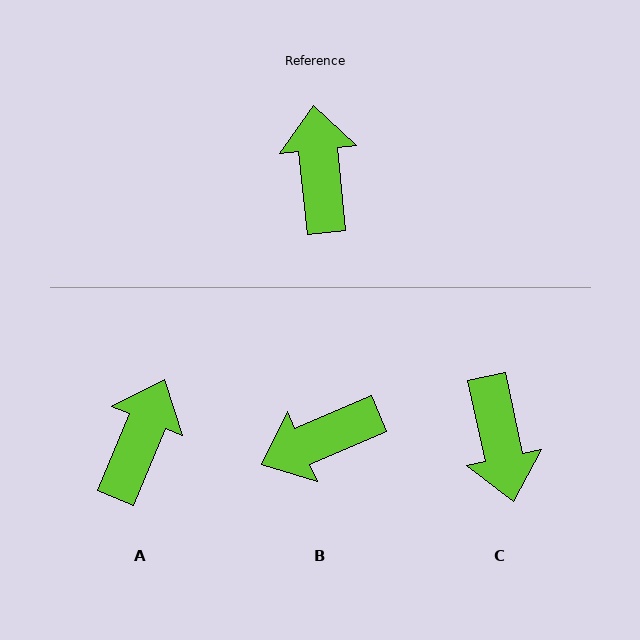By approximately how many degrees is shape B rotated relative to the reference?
Approximately 107 degrees counter-clockwise.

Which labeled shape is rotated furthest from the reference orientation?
C, about 174 degrees away.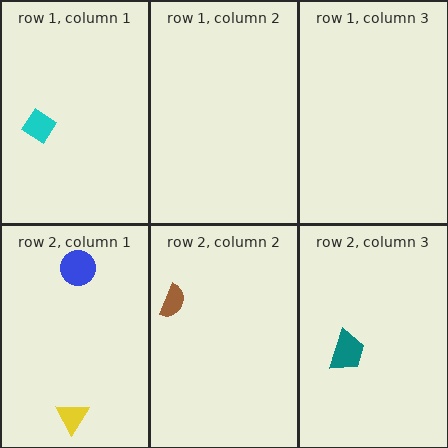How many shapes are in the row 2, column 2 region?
1.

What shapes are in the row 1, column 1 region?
The cyan diamond.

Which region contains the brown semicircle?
The row 2, column 2 region.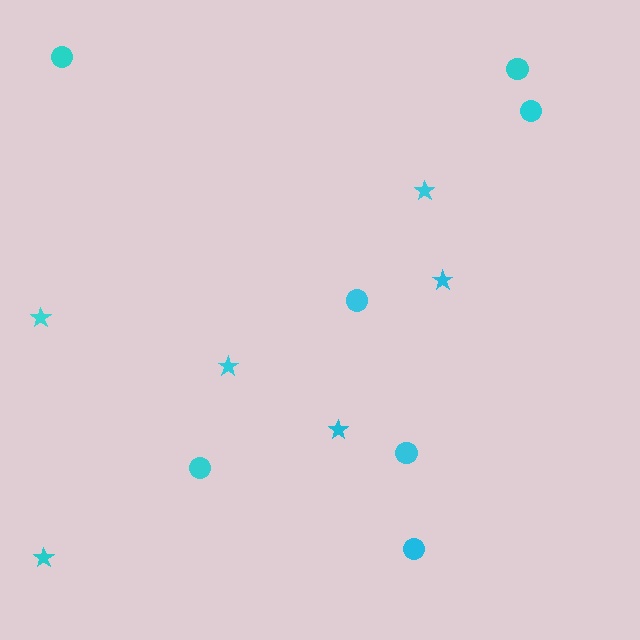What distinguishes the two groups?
There are 2 groups: one group of circles (7) and one group of stars (6).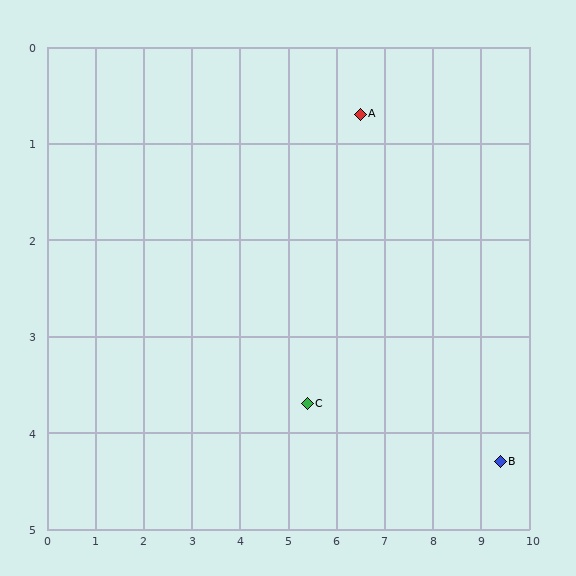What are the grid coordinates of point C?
Point C is at approximately (5.4, 3.7).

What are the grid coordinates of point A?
Point A is at approximately (6.5, 0.7).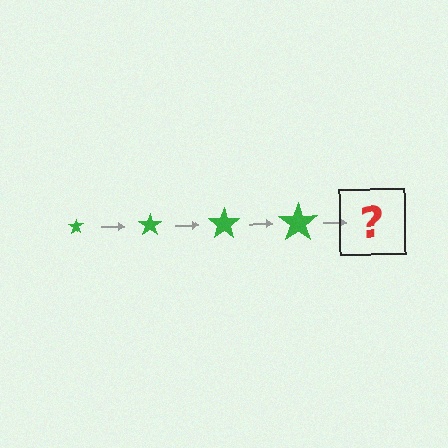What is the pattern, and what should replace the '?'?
The pattern is that the star gets progressively larger each step. The '?' should be a green star, larger than the previous one.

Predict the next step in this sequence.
The next step is a green star, larger than the previous one.